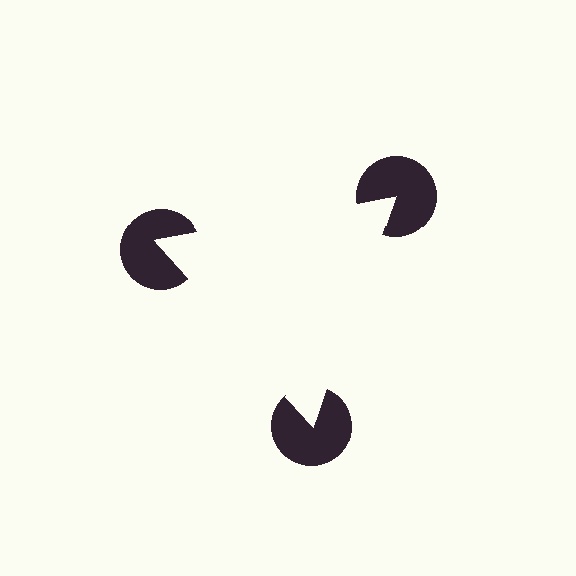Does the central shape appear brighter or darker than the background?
It typically appears slightly brighter than the background, even though no actual brightness change is drawn.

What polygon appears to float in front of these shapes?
An illusory triangle — its edges are inferred from the aligned wedge cuts in the pac-man discs, not physically drawn.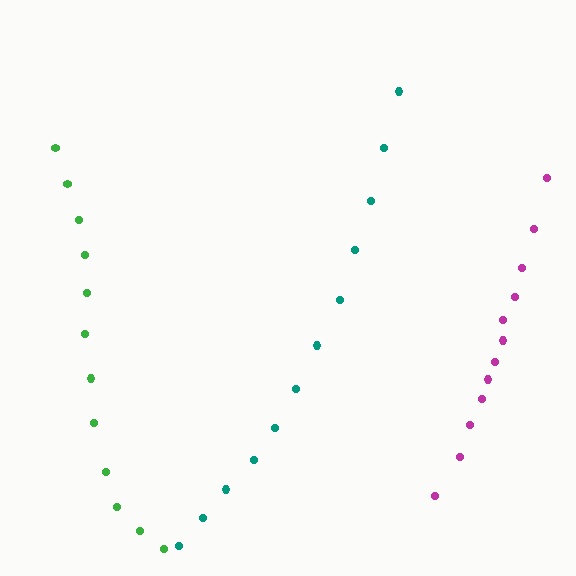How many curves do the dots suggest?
There are 3 distinct paths.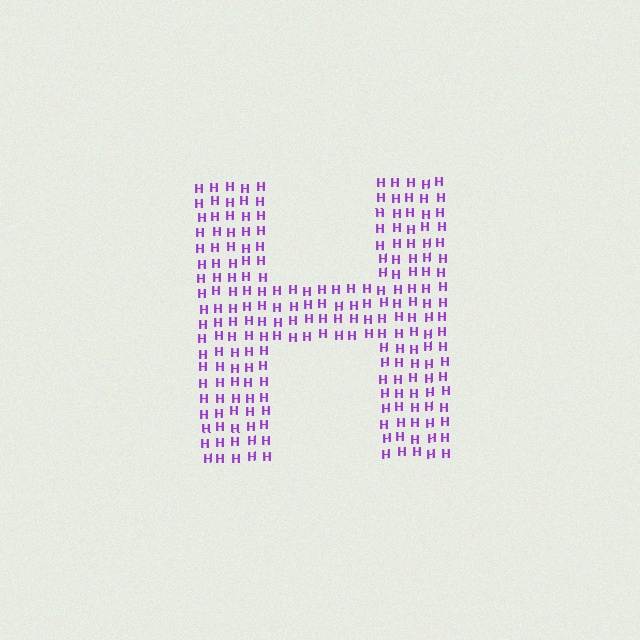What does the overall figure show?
The overall figure shows the letter H.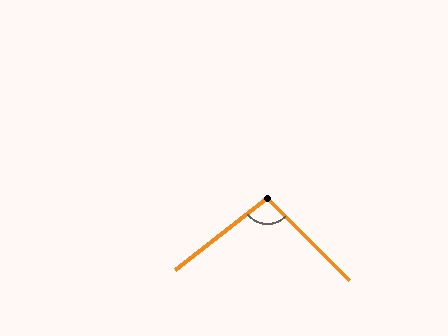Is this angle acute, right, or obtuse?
It is obtuse.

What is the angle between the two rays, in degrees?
Approximately 97 degrees.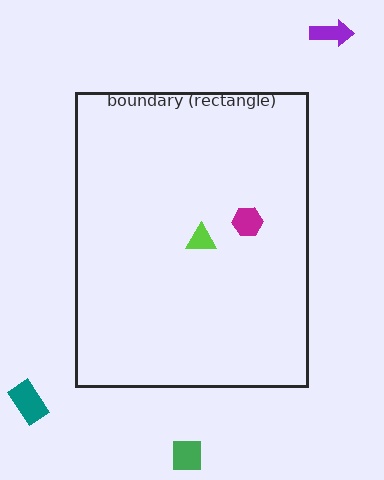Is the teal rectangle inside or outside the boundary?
Outside.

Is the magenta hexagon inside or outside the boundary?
Inside.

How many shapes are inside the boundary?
2 inside, 3 outside.